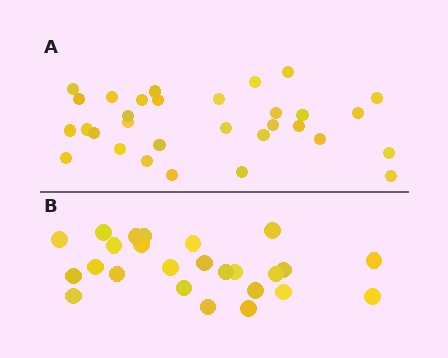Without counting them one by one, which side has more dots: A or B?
Region A (the top region) has more dots.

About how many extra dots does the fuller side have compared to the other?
Region A has about 6 more dots than region B.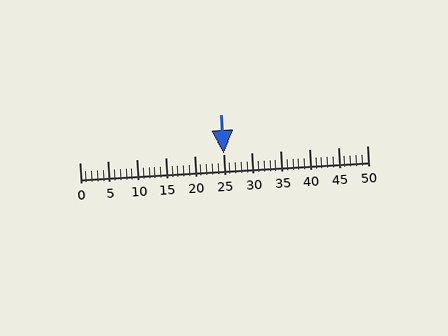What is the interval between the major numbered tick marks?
The major tick marks are spaced 5 units apart.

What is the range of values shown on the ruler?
The ruler shows values from 0 to 50.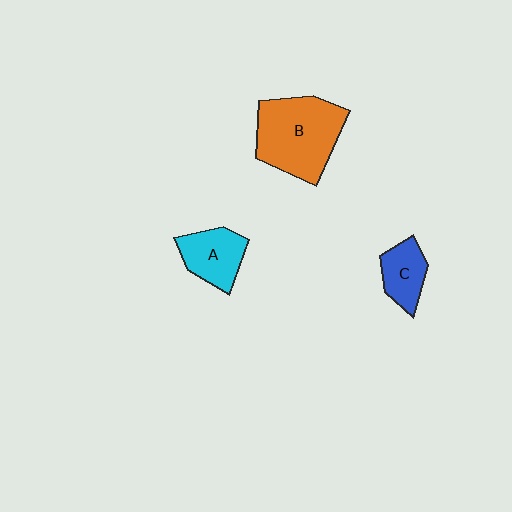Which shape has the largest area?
Shape B (orange).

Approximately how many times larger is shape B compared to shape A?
Approximately 1.9 times.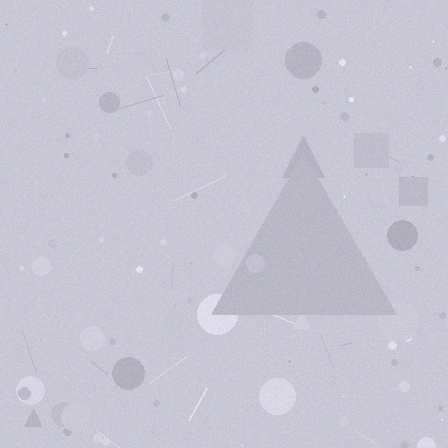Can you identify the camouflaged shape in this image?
The camouflaged shape is a triangle.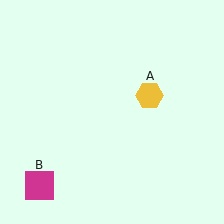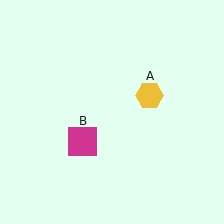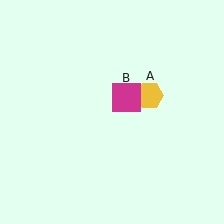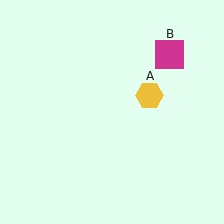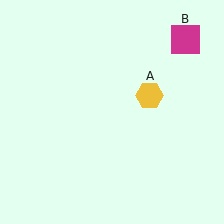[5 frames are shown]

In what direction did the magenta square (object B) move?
The magenta square (object B) moved up and to the right.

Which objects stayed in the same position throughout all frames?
Yellow hexagon (object A) remained stationary.